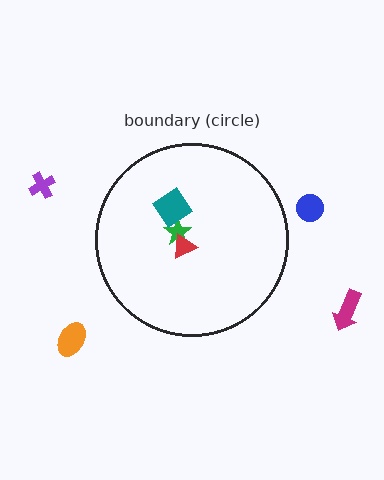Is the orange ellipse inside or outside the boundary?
Outside.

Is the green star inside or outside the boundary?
Inside.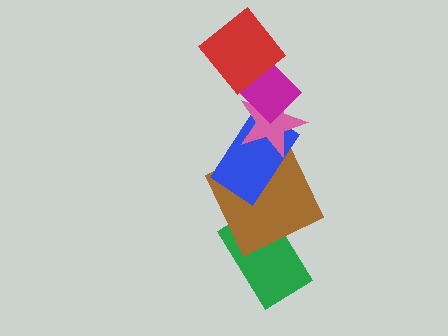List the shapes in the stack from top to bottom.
From top to bottom: the red diamond, the magenta diamond, the pink star, the blue rectangle, the brown square, the green rectangle.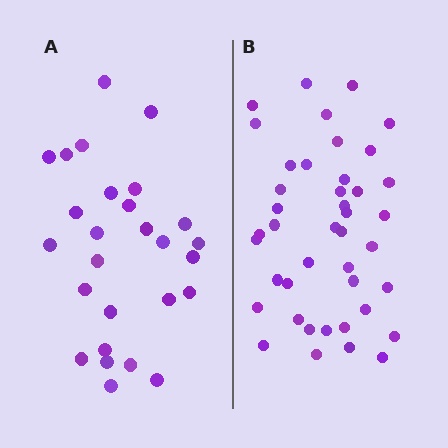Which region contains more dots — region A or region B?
Region B (the right region) has more dots.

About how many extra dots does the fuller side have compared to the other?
Region B has approximately 15 more dots than region A.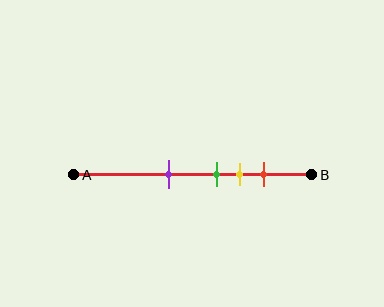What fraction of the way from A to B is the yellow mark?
The yellow mark is approximately 70% (0.7) of the way from A to B.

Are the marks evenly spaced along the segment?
No, the marks are not evenly spaced.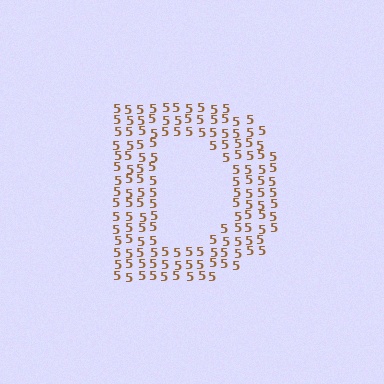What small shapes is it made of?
It is made of small digit 5's.